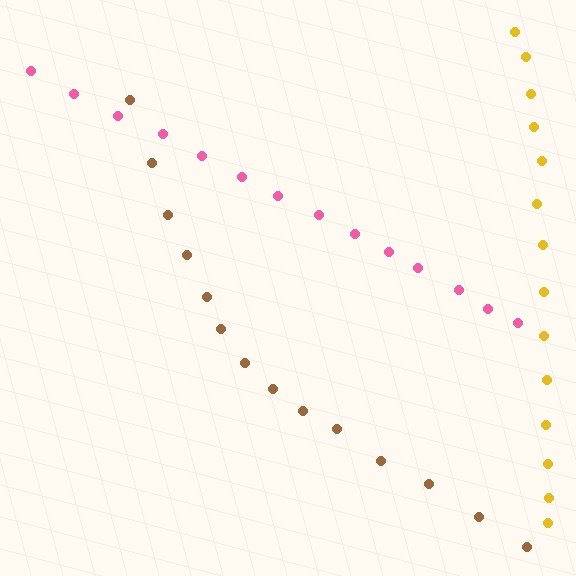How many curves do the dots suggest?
There are 3 distinct paths.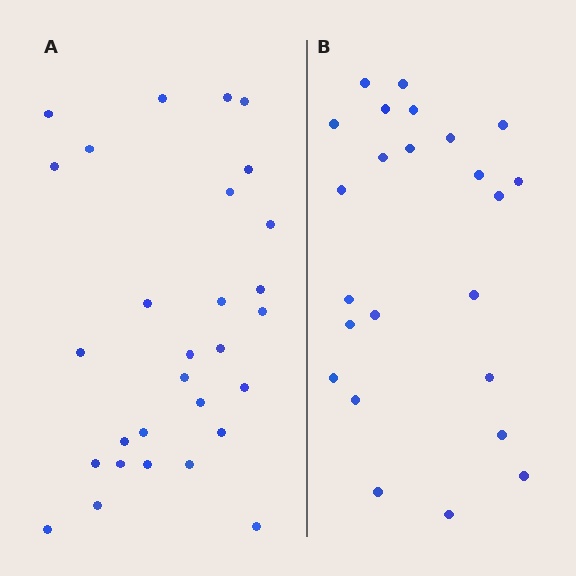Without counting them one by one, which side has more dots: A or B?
Region A (the left region) has more dots.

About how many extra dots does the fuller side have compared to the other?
Region A has about 5 more dots than region B.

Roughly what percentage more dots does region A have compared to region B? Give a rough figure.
About 20% more.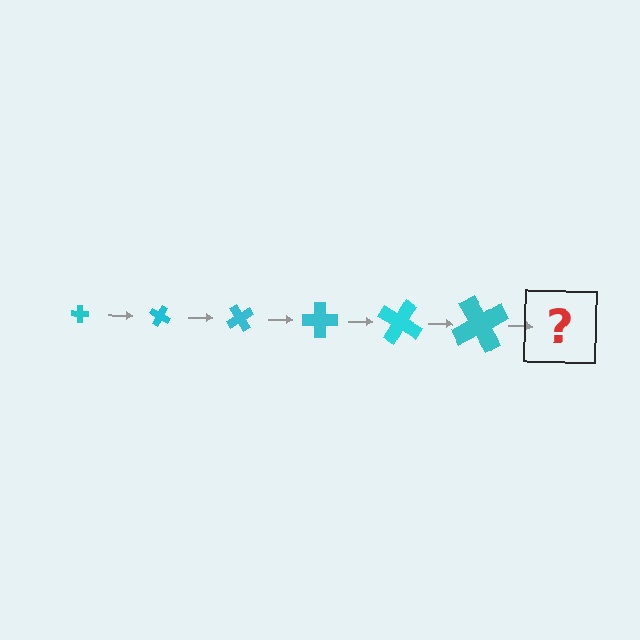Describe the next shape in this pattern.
It should be a cross, larger than the previous one and rotated 180 degrees from the start.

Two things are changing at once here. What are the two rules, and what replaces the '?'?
The two rules are that the cross grows larger each step and it rotates 30 degrees each step. The '?' should be a cross, larger than the previous one and rotated 180 degrees from the start.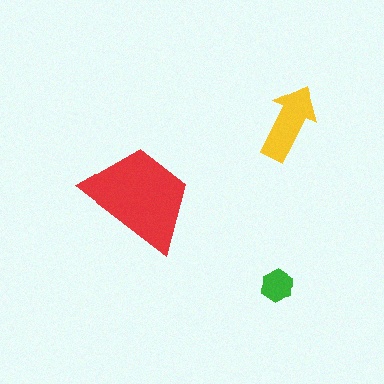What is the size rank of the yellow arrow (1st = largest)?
2nd.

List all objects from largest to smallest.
The red trapezoid, the yellow arrow, the green hexagon.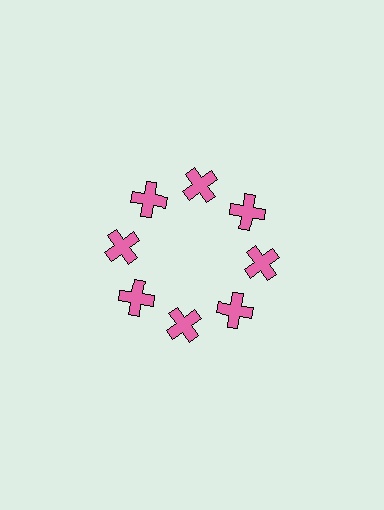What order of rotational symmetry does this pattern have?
This pattern has 8-fold rotational symmetry.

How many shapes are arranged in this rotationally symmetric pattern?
There are 8 shapes, arranged in 8 groups of 1.